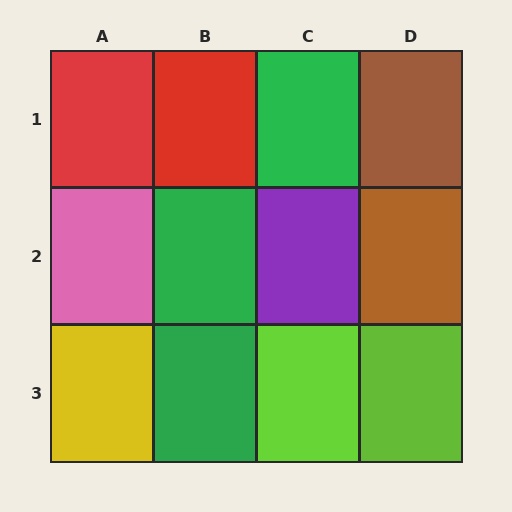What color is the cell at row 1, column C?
Green.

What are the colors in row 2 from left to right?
Pink, green, purple, brown.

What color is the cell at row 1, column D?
Brown.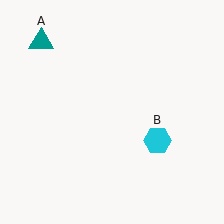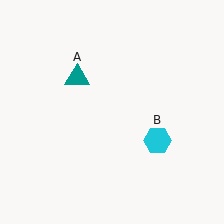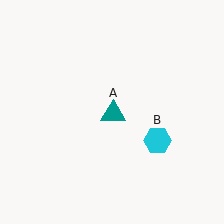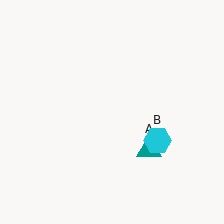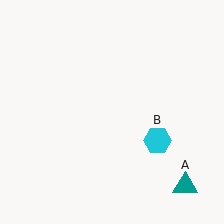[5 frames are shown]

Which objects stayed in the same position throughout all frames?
Cyan hexagon (object B) remained stationary.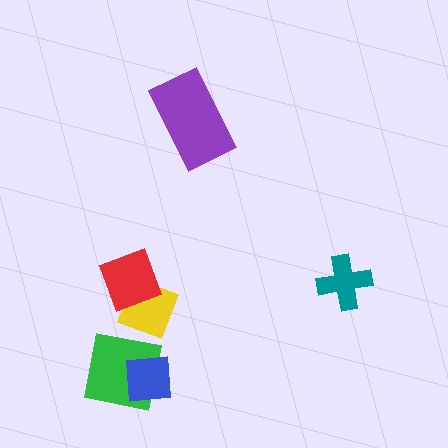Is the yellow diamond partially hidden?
Yes, it is partially covered by another shape.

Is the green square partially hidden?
Yes, it is partially covered by another shape.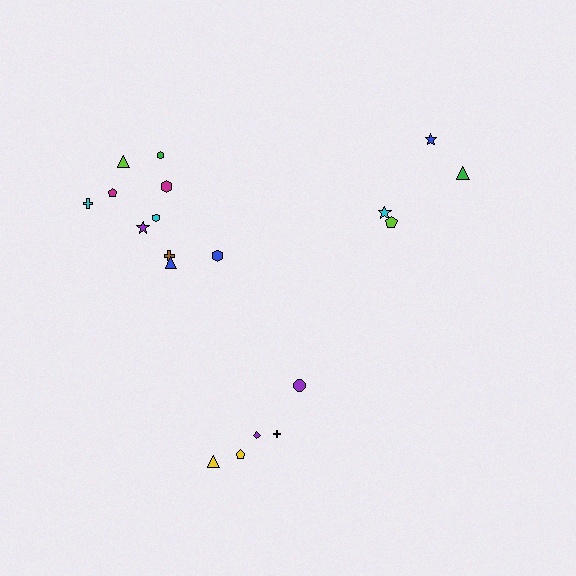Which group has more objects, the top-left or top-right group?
The top-left group.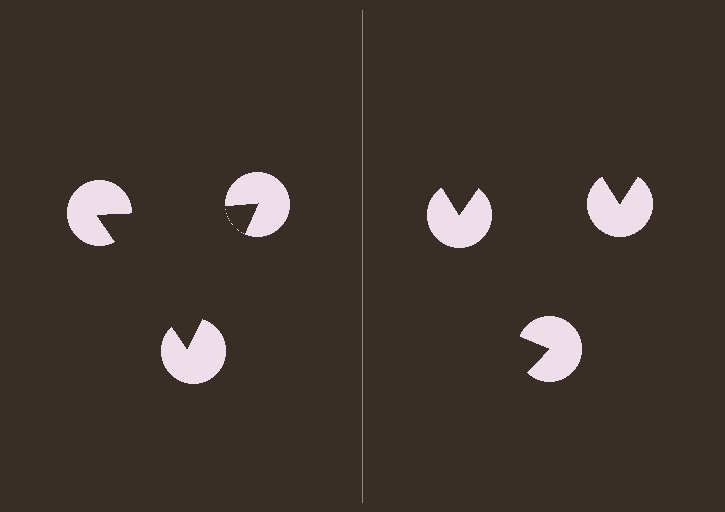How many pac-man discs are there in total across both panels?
6 — 3 on each side.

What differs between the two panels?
The pac-man discs are positioned identically on both sides; only the wedge orientations differ. On the left they align to a triangle; on the right they are misaligned.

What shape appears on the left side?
An illusory triangle.